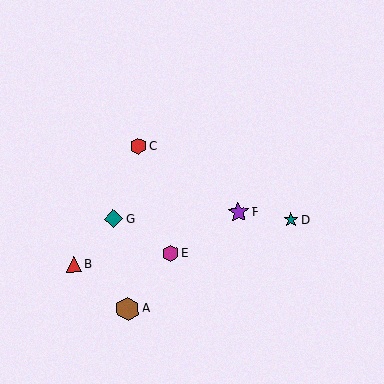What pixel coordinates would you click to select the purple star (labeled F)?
Click at (238, 212) to select the purple star F.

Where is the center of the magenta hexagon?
The center of the magenta hexagon is at (170, 253).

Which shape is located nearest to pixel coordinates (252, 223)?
The purple star (labeled F) at (238, 212) is nearest to that location.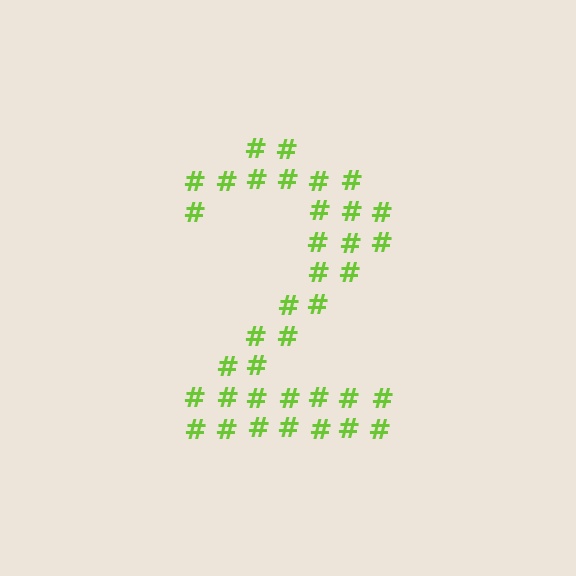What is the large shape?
The large shape is the digit 2.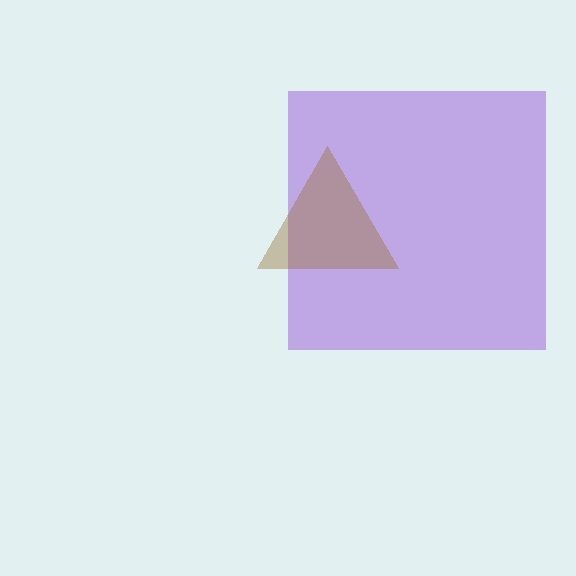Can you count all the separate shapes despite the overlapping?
Yes, there are 2 separate shapes.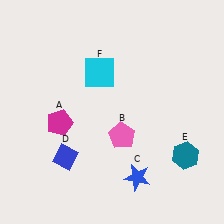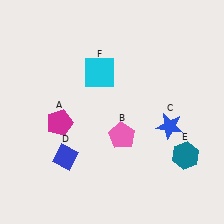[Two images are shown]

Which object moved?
The blue star (C) moved up.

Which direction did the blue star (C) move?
The blue star (C) moved up.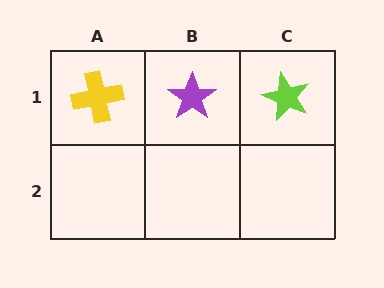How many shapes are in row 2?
0 shapes.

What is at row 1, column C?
A lime star.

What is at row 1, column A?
A yellow cross.